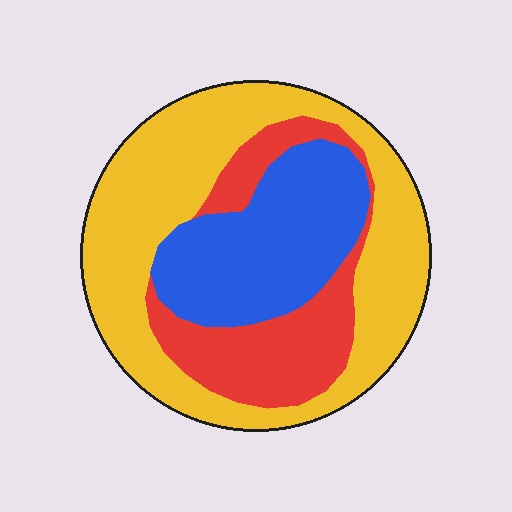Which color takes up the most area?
Yellow, at roughly 50%.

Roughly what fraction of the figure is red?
Red takes up less than a quarter of the figure.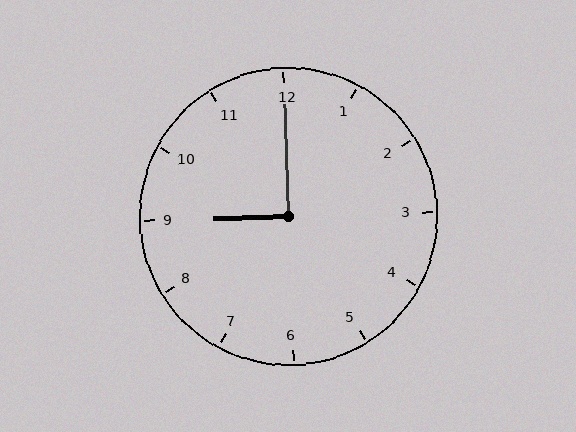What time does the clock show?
9:00.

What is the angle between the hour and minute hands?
Approximately 90 degrees.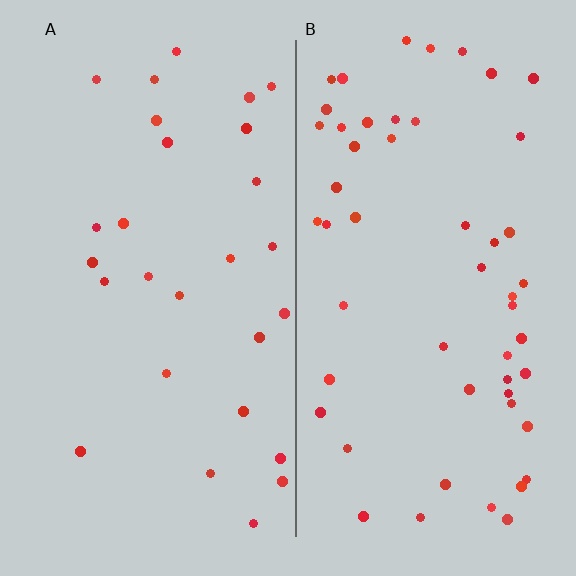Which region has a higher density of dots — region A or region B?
B (the right).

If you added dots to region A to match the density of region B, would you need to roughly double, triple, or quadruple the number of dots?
Approximately double.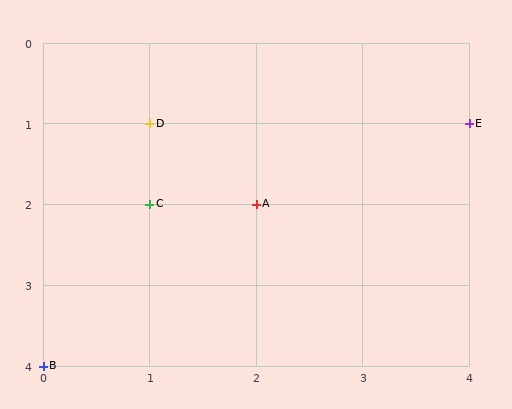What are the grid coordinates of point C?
Point C is at grid coordinates (1, 2).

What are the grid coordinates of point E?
Point E is at grid coordinates (4, 1).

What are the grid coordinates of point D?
Point D is at grid coordinates (1, 1).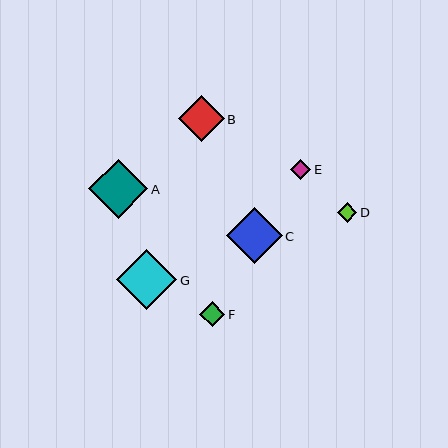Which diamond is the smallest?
Diamond D is the smallest with a size of approximately 20 pixels.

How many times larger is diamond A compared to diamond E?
Diamond A is approximately 3.0 times the size of diamond E.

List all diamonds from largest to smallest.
From largest to smallest: G, A, C, B, F, E, D.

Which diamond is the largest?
Diamond G is the largest with a size of approximately 60 pixels.